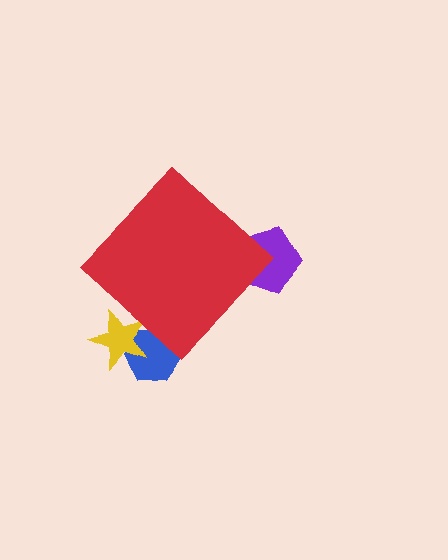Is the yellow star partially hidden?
Yes, the yellow star is partially hidden behind the red diamond.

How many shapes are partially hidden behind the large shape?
3 shapes are partially hidden.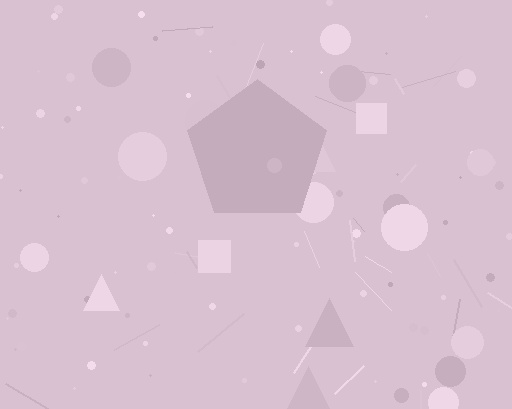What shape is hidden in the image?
A pentagon is hidden in the image.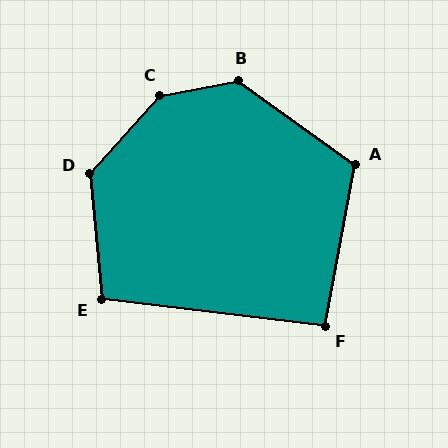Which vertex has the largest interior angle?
C, at approximately 142 degrees.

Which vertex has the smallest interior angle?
F, at approximately 94 degrees.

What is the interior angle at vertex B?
Approximately 134 degrees (obtuse).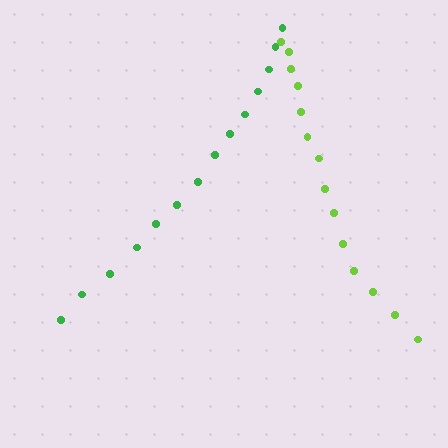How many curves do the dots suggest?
There are 2 distinct paths.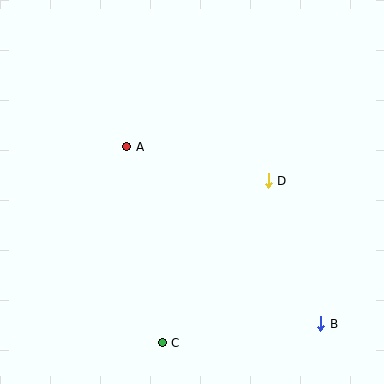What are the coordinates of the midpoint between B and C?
The midpoint between B and C is at (242, 333).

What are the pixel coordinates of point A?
Point A is at (127, 147).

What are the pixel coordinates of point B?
Point B is at (321, 324).